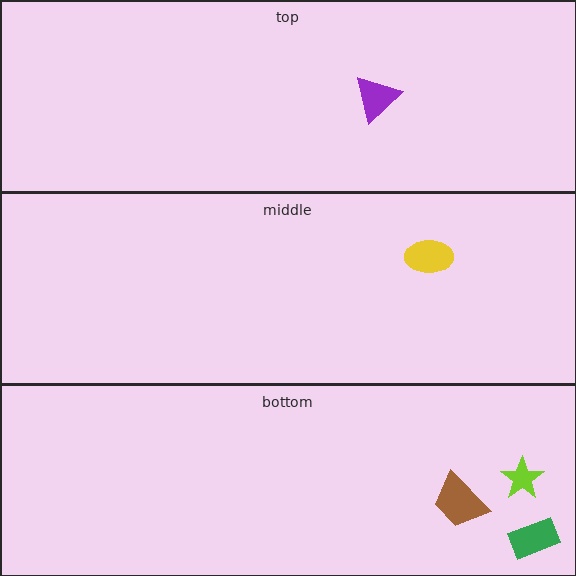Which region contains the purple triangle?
The top region.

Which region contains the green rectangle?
The bottom region.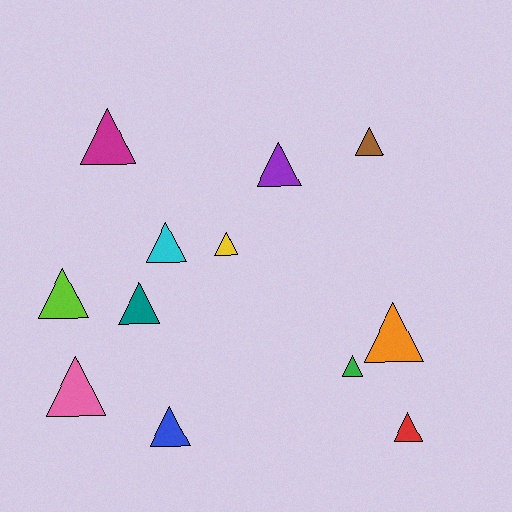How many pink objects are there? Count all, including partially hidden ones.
There is 1 pink object.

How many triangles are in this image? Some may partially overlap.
There are 12 triangles.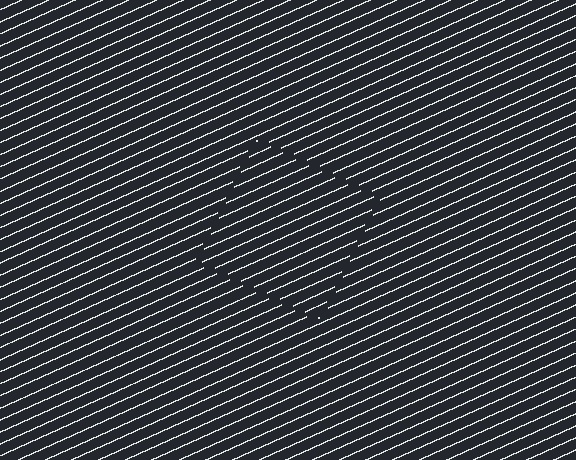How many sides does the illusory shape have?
4 sides — the line-ends trace a square.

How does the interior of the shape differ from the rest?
The interior of the shape contains the same grating, shifted by half a period — the contour is defined by the phase discontinuity where line-ends from the inner and outer gratings abut.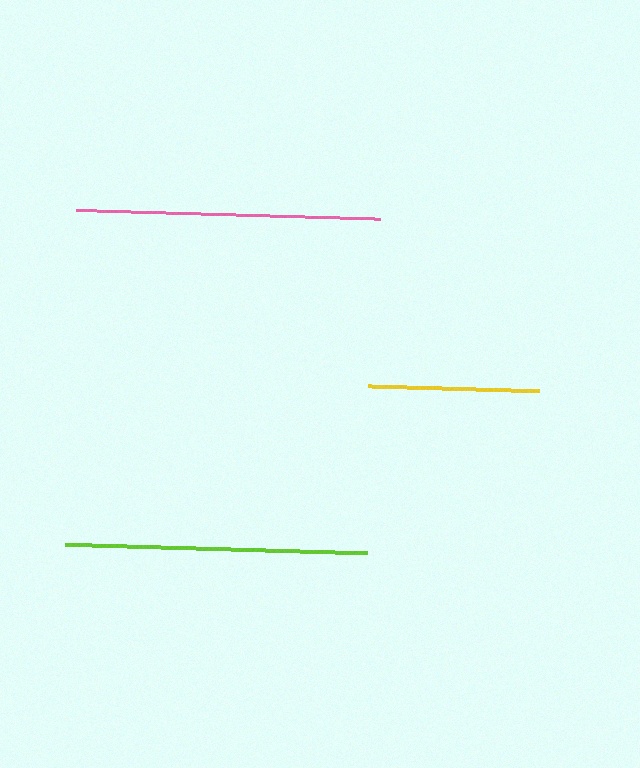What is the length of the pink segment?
The pink segment is approximately 304 pixels long.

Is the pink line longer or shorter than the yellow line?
The pink line is longer than the yellow line.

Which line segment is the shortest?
The yellow line is the shortest at approximately 172 pixels.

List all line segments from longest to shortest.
From longest to shortest: pink, lime, yellow.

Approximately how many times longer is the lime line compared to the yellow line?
The lime line is approximately 1.8 times the length of the yellow line.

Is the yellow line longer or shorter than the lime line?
The lime line is longer than the yellow line.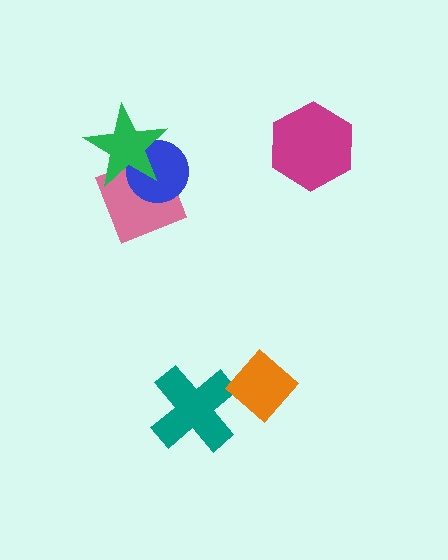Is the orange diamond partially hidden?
No, no other shape covers it.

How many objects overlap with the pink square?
2 objects overlap with the pink square.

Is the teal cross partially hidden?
Yes, it is partially covered by another shape.